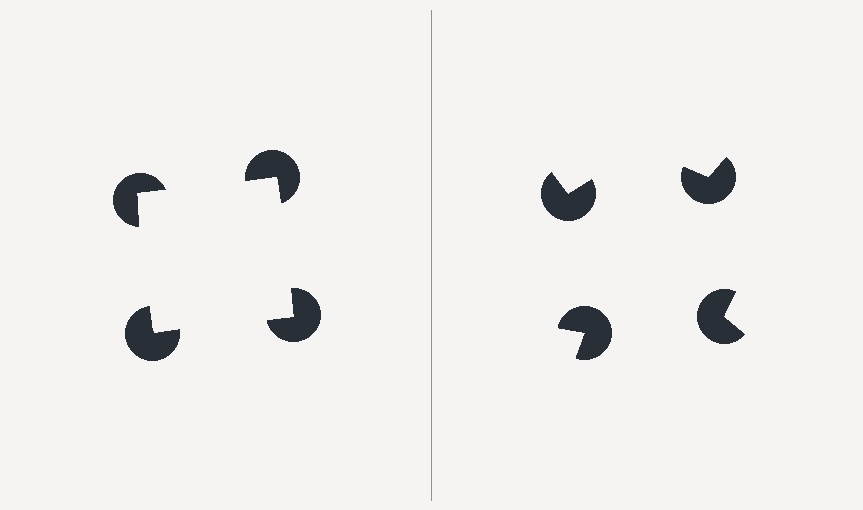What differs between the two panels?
The pac-man discs are positioned identically on both sides; only the wedge orientations differ. On the left they align to a square; on the right they are misaligned.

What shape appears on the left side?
An illusory square.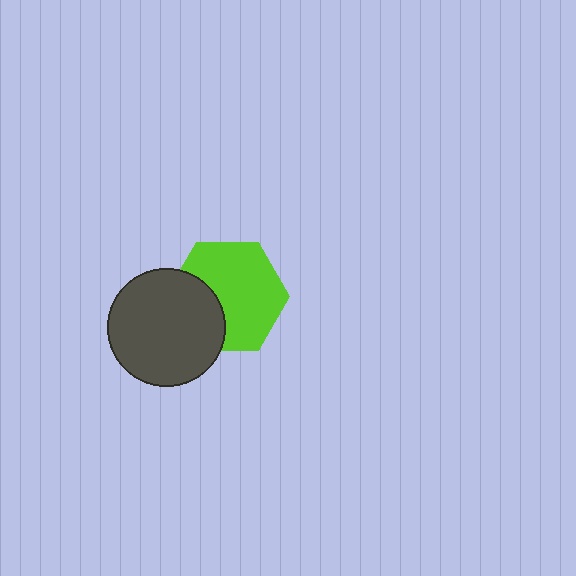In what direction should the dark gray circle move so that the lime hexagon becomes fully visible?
The dark gray circle should move left. That is the shortest direction to clear the overlap and leave the lime hexagon fully visible.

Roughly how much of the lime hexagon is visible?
Most of it is visible (roughly 69%).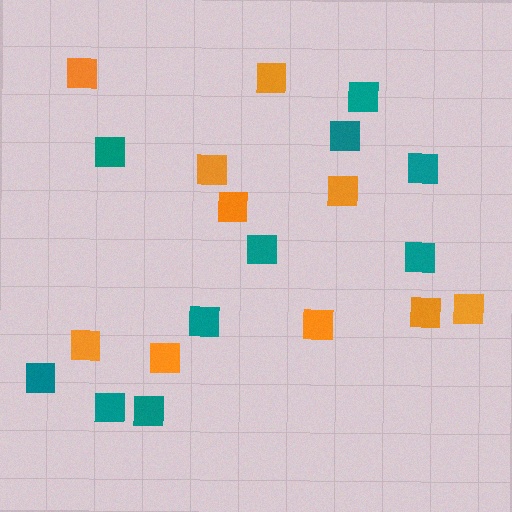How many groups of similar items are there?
There are 2 groups: one group of orange squares (10) and one group of teal squares (10).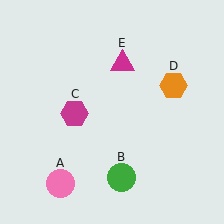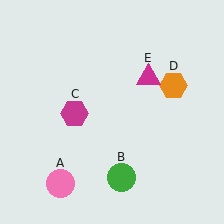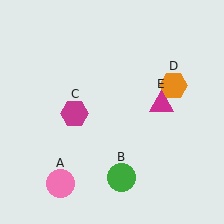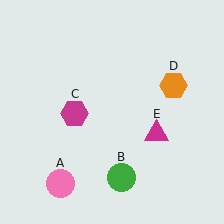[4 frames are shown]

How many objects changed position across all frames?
1 object changed position: magenta triangle (object E).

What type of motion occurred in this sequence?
The magenta triangle (object E) rotated clockwise around the center of the scene.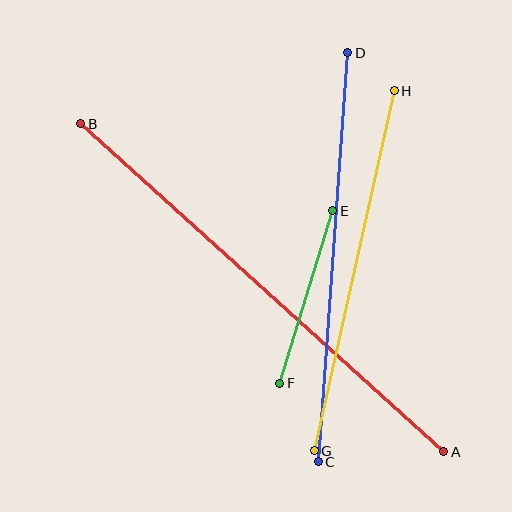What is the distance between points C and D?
The distance is approximately 410 pixels.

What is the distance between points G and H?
The distance is approximately 369 pixels.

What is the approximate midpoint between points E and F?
The midpoint is at approximately (306, 297) pixels.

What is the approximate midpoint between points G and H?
The midpoint is at approximately (354, 271) pixels.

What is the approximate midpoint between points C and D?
The midpoint is at approximately (333, 257) pixels.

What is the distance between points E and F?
The distance is approximately 180 pixels.